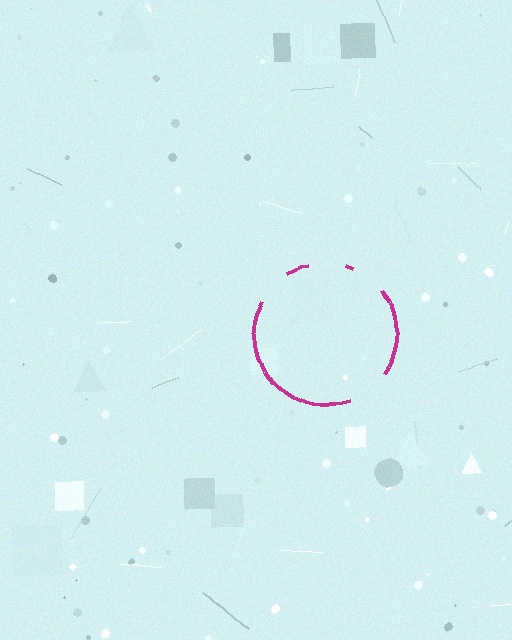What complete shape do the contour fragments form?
The contour fragments form a circle.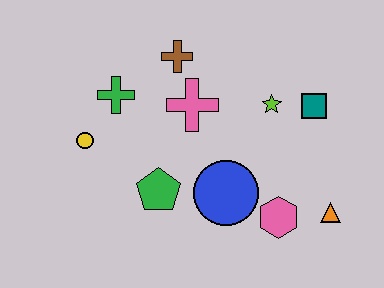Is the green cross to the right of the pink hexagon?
No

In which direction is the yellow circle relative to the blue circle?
The yellow circle is to the left of the blue circle.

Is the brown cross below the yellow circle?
No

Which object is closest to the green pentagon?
The blue circle is closest to the green pentagon.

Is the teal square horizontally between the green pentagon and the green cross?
No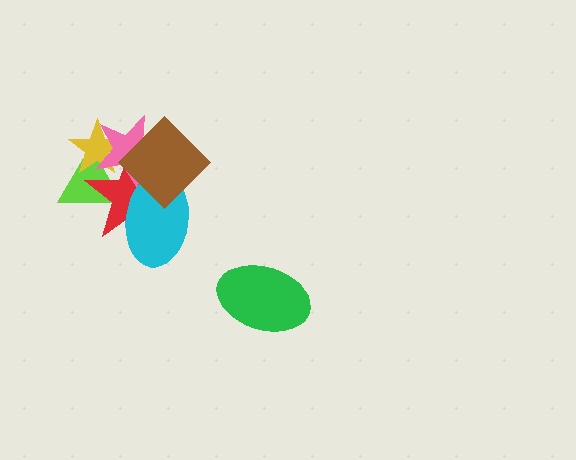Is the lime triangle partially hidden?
Yes, it is partially covered by another shape.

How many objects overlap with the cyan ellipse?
4 objects overlap with the cyan ellipse.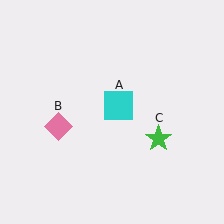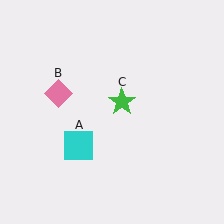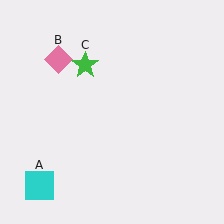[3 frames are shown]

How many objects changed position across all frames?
3 objects changed position: cyan square (object A), pink diamond (object B), green star (object C).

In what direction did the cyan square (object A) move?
The cyan square (object A) moved down and to the left.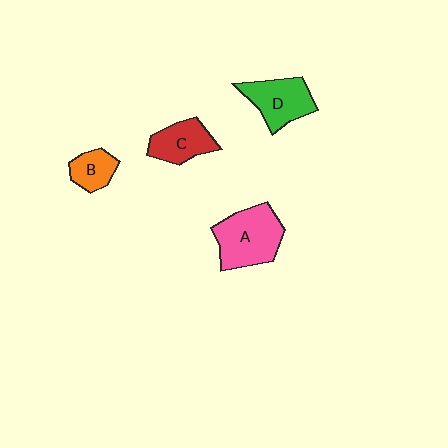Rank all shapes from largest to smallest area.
From largest to smallest: A (pink), D (green), C (red), B (orange).